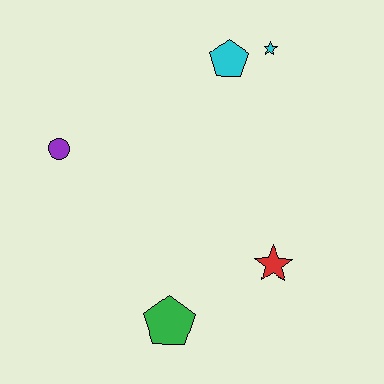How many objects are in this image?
There are 5 objects.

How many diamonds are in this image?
There are no diamonds.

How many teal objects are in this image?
There are no teal objects.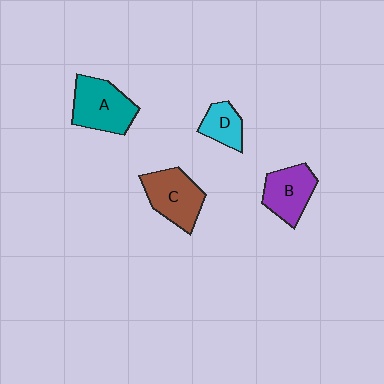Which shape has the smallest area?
Shape D (cyan).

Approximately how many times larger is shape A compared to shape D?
Approximately 1.8 times.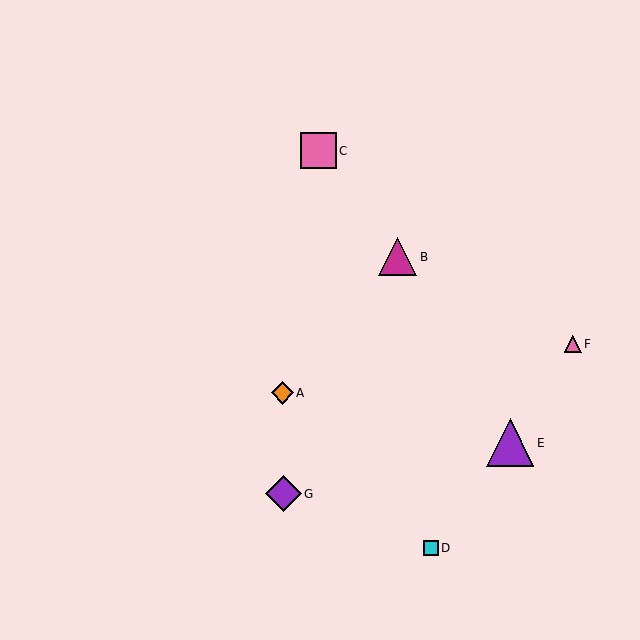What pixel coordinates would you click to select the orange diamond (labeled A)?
Click at (282, 393) to select the orange diamond A.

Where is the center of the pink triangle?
The center of the pink triangle is at (573, 344).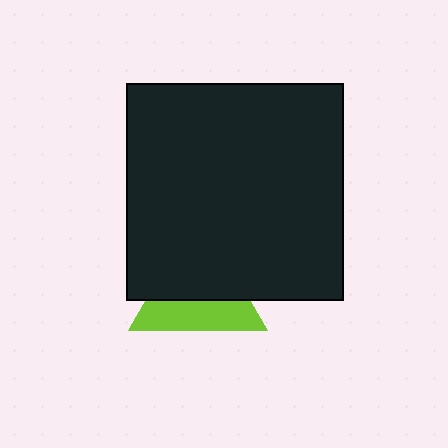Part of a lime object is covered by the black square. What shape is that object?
It is a triangle.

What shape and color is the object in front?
The object in front is a black square.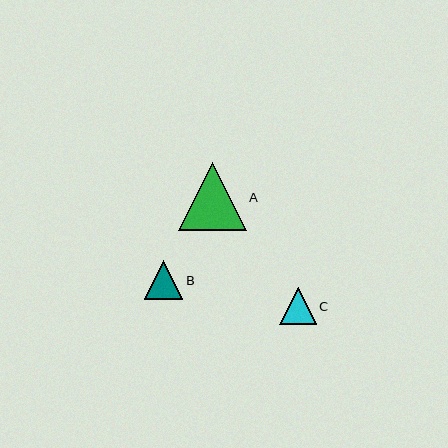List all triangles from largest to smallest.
From largest to smallest: A, B, C.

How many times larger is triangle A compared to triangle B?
Triangle A is approximately 1.7 times the size of triangle B.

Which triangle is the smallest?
Triangle C is the smallest with a size of approximately 37 pixels.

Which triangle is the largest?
Triangle A is the largest with a size of approximately 68 pixels.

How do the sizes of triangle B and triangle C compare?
Triangle B and triangle C are approximately the same size.